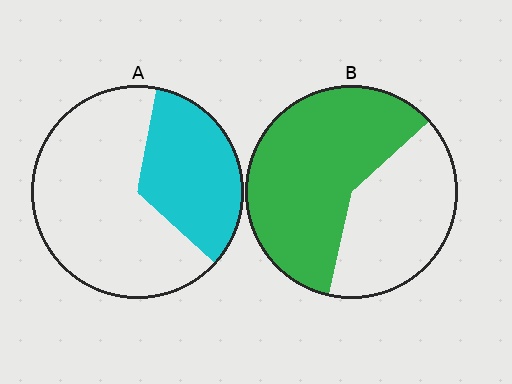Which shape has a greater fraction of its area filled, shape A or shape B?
Shape B.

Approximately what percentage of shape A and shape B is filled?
A is approximately 35% and B is approximately 60%.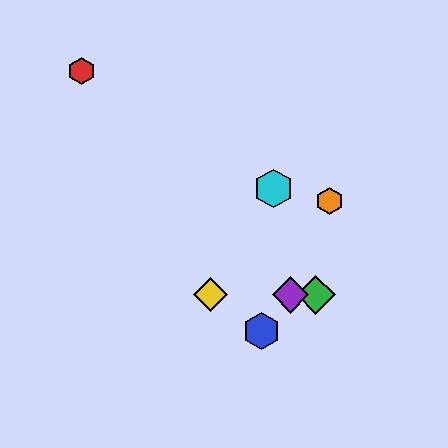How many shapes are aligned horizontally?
3 shapes (the green diamond, the yellow diamond, the purple diamond) are aligned horizontally.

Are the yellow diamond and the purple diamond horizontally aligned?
Yes, both are at y≈295.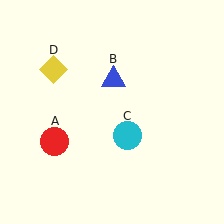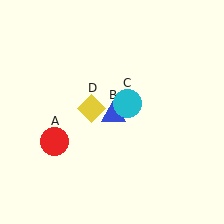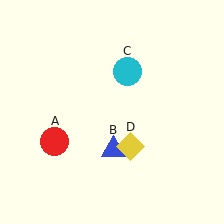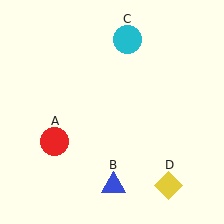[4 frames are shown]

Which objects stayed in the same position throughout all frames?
Red circle (object A) remained stationary.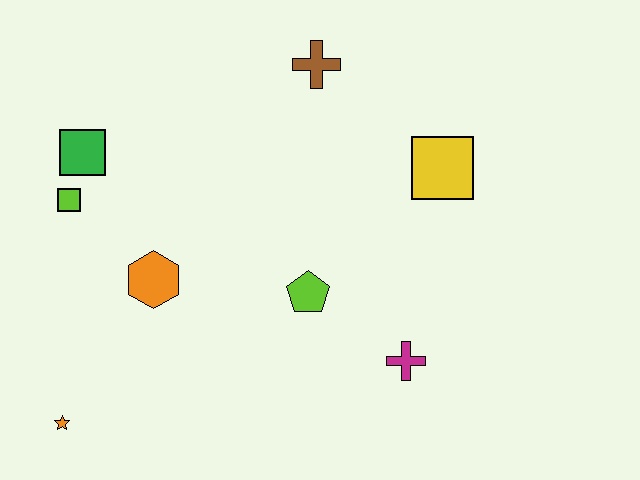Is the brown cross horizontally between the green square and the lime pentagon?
No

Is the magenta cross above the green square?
No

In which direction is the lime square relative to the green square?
The lime square is below the green square.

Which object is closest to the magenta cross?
The lime pentagon is closest to the magenta cross.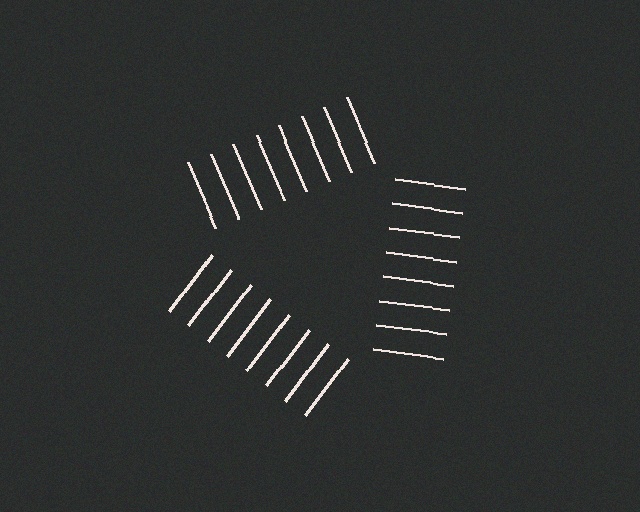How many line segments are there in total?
24 — 8 along each of the 3 edges.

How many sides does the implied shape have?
3 sides — the line-ends trace a triangle.